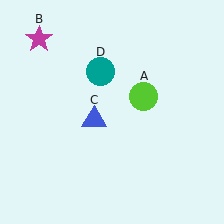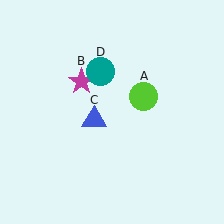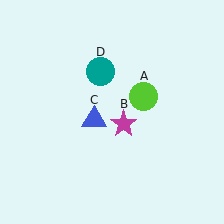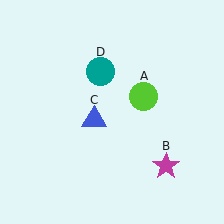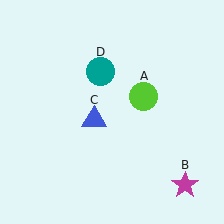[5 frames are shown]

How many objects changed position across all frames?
1 object changed position: magenta star (object B).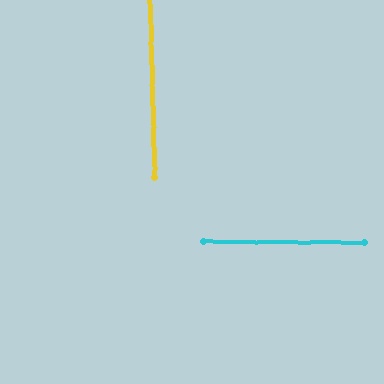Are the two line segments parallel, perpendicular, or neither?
Perpendicular — they meet at approximately 88°.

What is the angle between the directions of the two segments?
Approximately 88 degrees.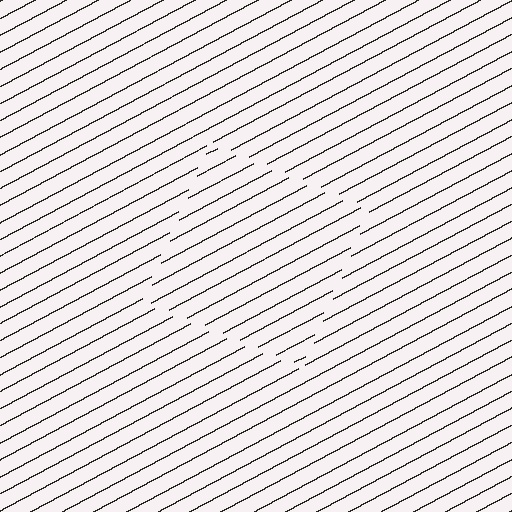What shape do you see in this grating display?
An illusory square. The interior of the shape contains the same grating, shifted by half a period — the contour is defined by the phase discontinuity where line-ends from the inner and outer gratings abut.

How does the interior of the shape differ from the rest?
The interior of the shape contains the same grating, shifted by half a period — the contour is defined by the phase discontinuity where line-ends from the inner and outer gratings abut.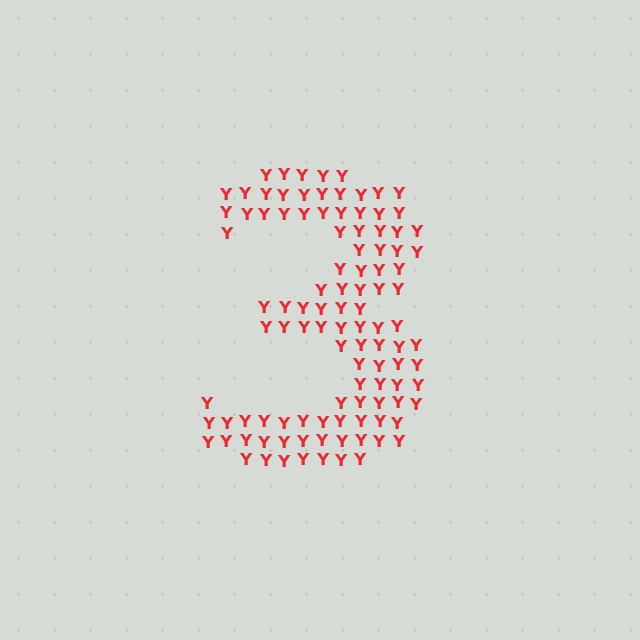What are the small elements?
The small elements are letter Y's.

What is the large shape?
The large shape is the digit 3.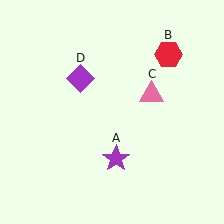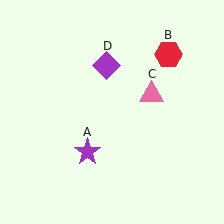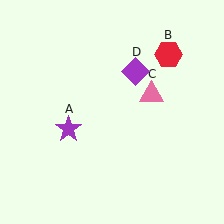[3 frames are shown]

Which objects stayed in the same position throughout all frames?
Red hexagon (object B) and pink triangle (object C) remained stationary.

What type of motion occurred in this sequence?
The purple star (object A), purple diamond (object D) rotated clockwise around the center of the scene.